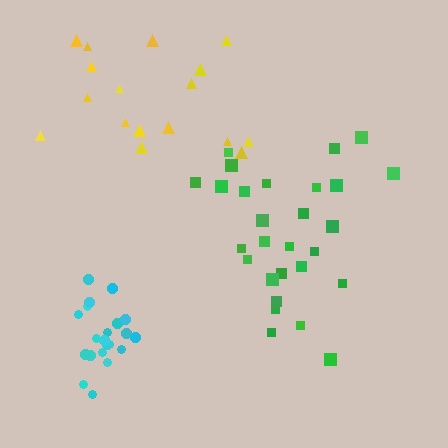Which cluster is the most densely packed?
Cyan.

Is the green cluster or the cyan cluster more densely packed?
Cyan.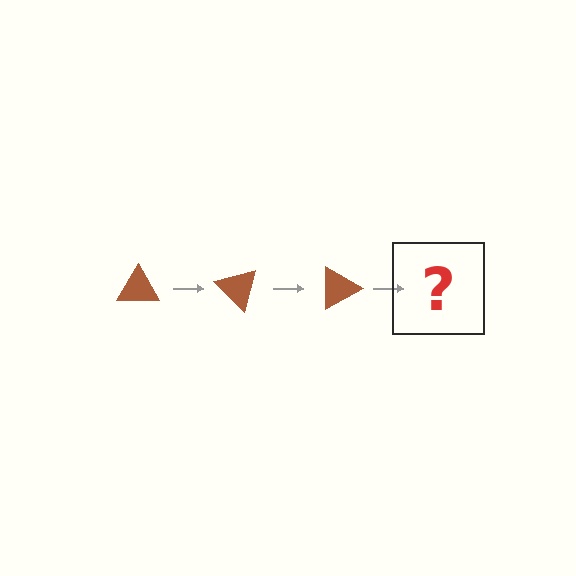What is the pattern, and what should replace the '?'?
The pattern is that the triangle rotates 45 degrees each step. The '?' should be a brown triangle rotated 135 degrees.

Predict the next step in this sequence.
The next step is a brown triangle rotated 135 degrees.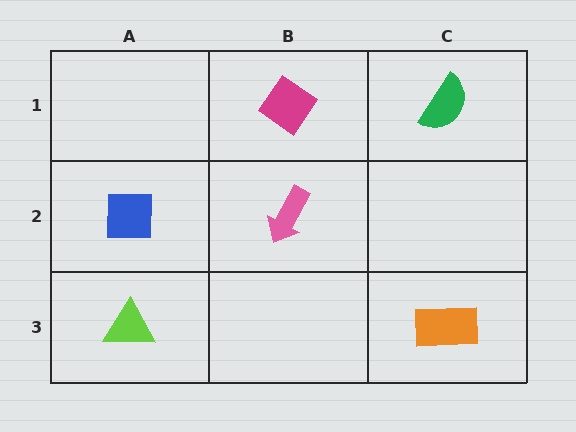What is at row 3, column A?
A lime triangle.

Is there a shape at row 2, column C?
No, that cell is empty.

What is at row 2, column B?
A pink arrow.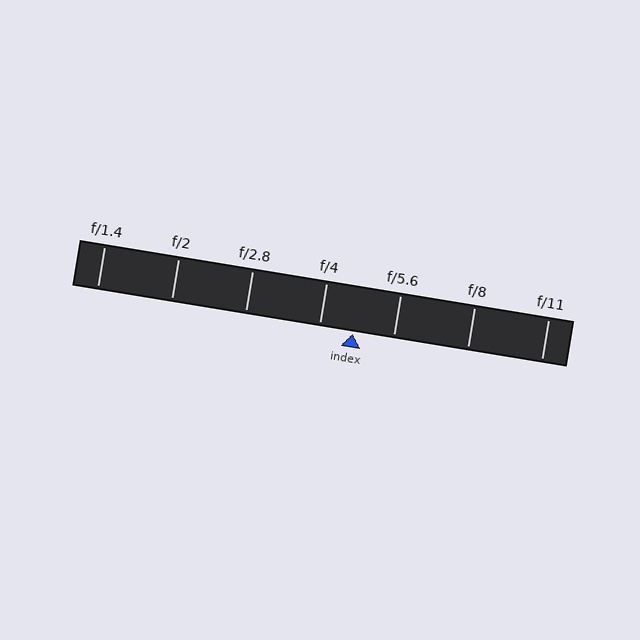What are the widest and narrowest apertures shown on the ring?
The widest aperture shown is f/1.4 and the narrowest is f/11.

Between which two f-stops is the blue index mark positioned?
The index mark is between f/4 and f/5.6.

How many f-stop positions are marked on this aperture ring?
There are 7 f-stop positions marked.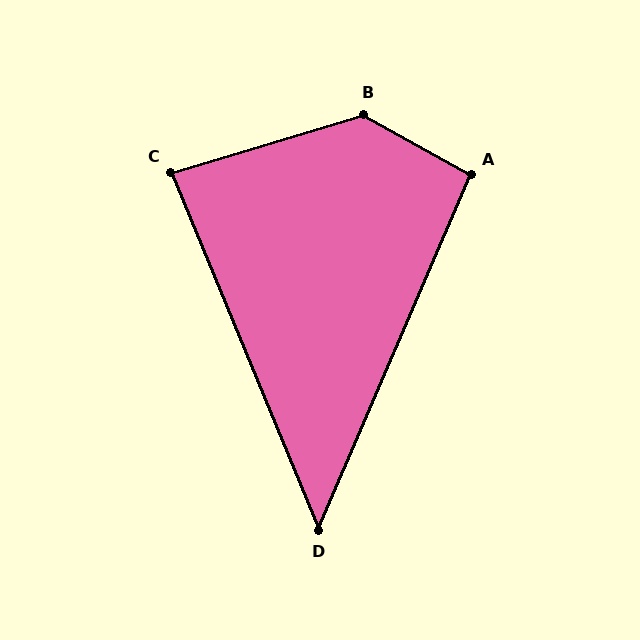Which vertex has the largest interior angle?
B, at approximately 134 degrees.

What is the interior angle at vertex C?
Approximately 84 degrees (acute).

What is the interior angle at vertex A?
Approximately 96 degrees (obtuse).